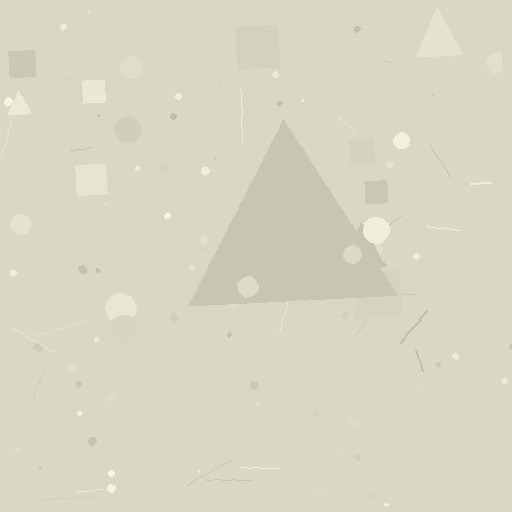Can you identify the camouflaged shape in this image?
The camouflaged shape is a triangle.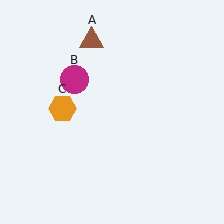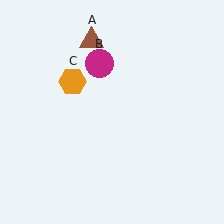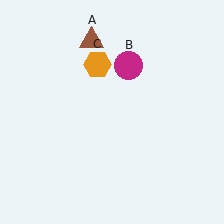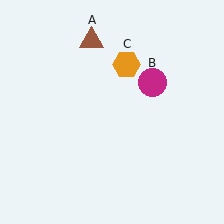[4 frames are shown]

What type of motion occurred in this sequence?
The magenta circle (object B), orange hexagon (object C) rotated clockwise around the center of the scene.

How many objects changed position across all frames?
2 objects changed position: magenta circle (object B), orange hexagon (object C).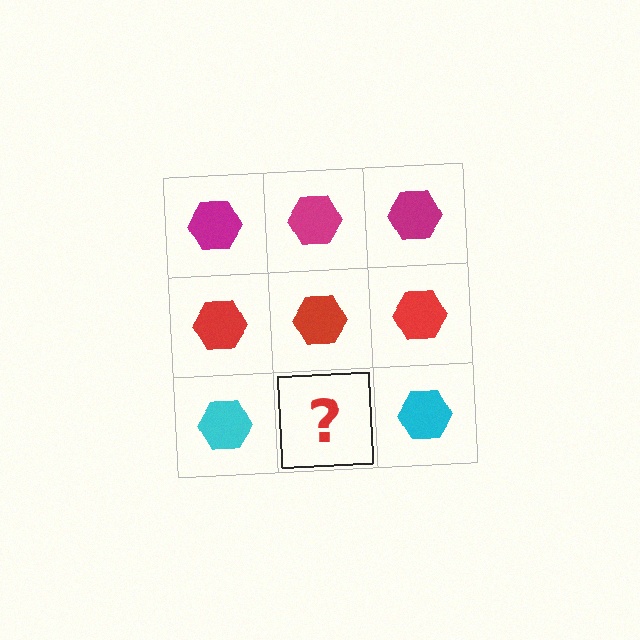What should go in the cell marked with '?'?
The missing cell should contain a cyan hexagon.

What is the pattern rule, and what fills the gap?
The rule is that each row has a consistent color. The gap should be filled with a cyan hexagon.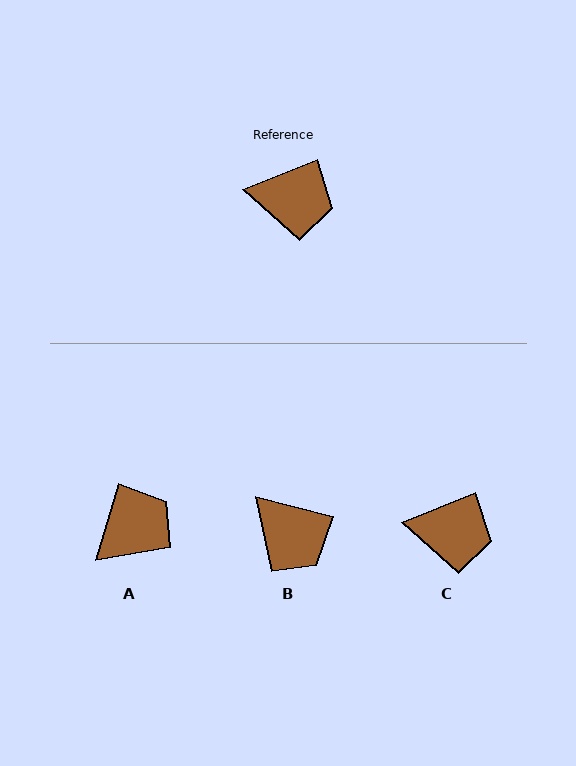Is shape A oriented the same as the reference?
No, it is off by about 52 degrees.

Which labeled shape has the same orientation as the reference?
C.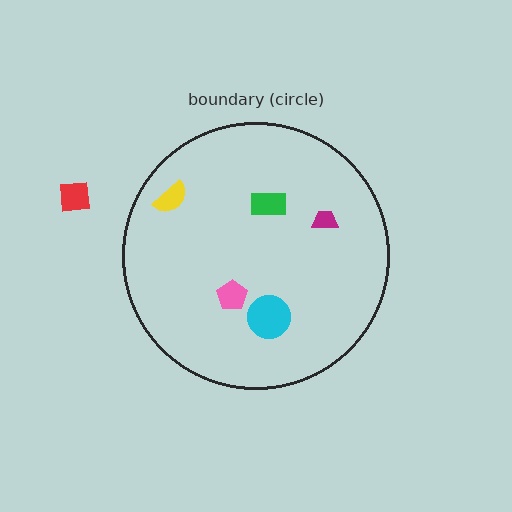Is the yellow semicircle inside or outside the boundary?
Inside.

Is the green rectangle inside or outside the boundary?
Inside.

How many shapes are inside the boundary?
5 inside, 1 outside.